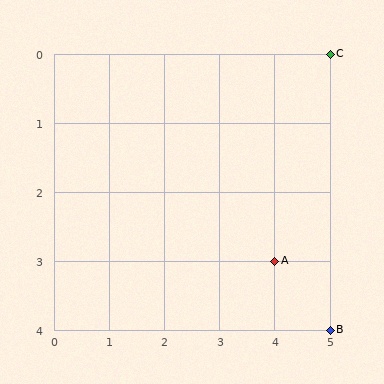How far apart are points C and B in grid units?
Points C and B are 4 rows apart.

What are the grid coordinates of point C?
Point C is at grid coordinates (5, 0).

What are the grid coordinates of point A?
Point A is at grid coordinates (4, 3).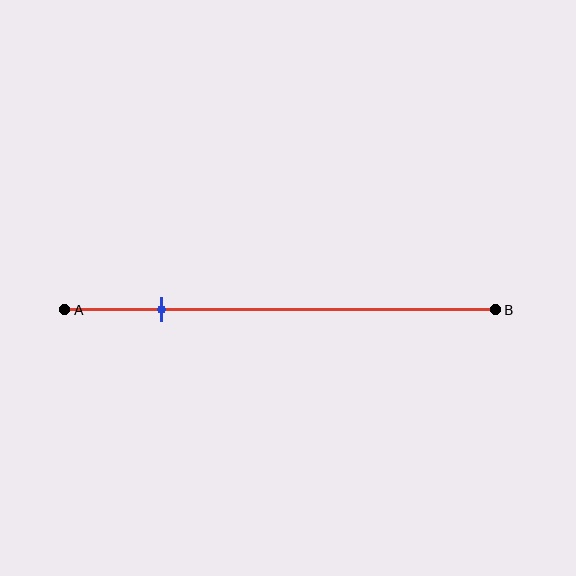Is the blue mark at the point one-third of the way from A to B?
No, the mark is at about 25% from A, not at the 33% one-third point.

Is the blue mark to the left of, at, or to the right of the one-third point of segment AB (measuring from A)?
The blue mark is to the left of the one-third point of segment AB.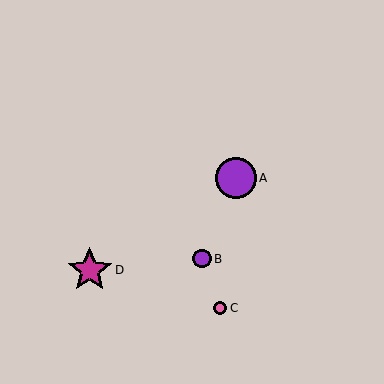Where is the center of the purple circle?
The center of the purple circle is at (202, 259).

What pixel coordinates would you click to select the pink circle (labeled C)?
Click at (220, 308) to select the pink circle C.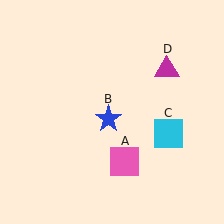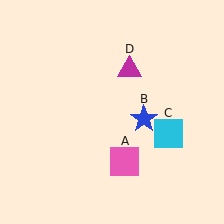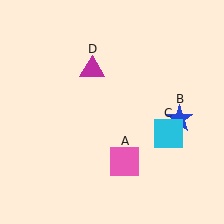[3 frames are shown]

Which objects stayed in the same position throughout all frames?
Pink square (object A) and cyan square (object C) remained stationary.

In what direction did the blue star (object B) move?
The blue star (object B) moved right.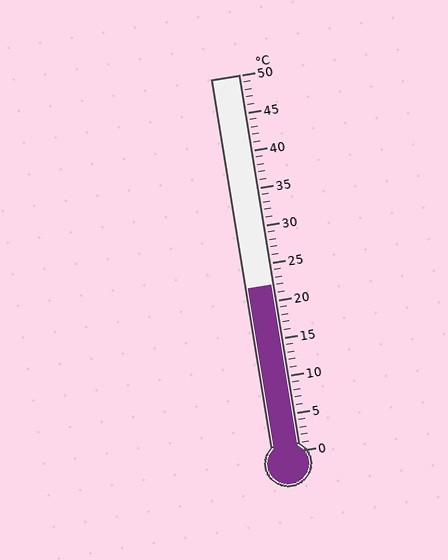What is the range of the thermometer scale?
The thermometer scale ranges from 0°C to 50°C.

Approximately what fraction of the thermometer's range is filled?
The thermometer is filled to approximately 45% of its range.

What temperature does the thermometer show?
The thermometer shows approximately 22°C.